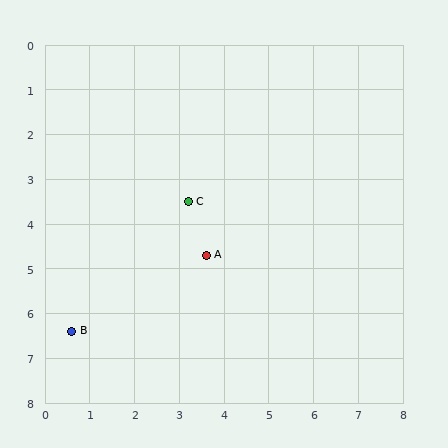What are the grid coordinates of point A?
Point A is at approximately (3.6, 4.7).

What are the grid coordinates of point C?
Point C is at approximately (3.2, 3.5).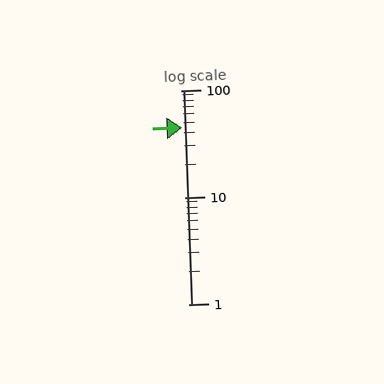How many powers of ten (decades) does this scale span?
The scale spans 2 decades, from 1 to 100.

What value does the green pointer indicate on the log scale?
The pointer indicates approximately 45.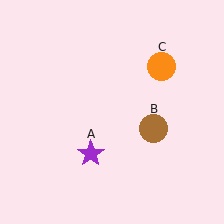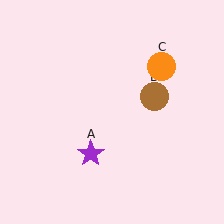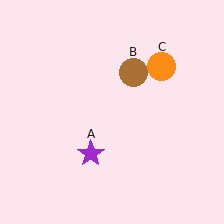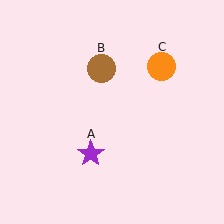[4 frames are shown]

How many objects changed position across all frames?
1 object changed position: brown circle (object B).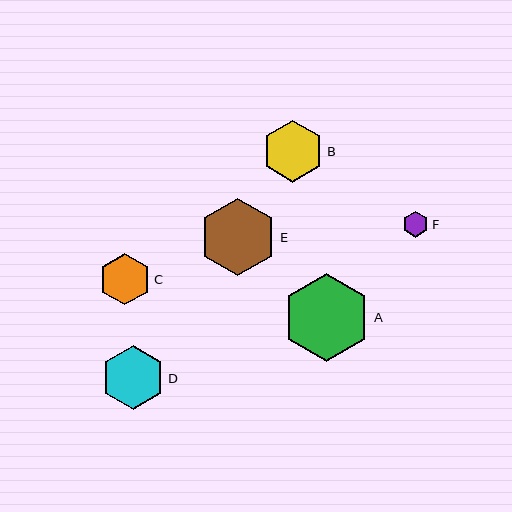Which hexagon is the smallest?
Hexagon F is the smallest with a size of approximately 26 pixels.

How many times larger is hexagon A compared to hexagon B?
Hexagon A is approximately 1.4 times the size of hexagon B.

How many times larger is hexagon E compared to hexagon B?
Hexagon E is approximately 1.3 times the size of hexagon B.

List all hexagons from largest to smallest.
From largest to smallest: A, E, D, B, C, F.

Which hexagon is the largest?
Hexagon A is the largest with a size of approximately 88 pixels.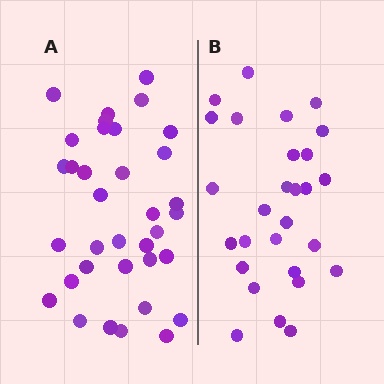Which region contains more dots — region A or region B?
Region A (the left region) has more dots.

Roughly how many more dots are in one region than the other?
Region A has roughly 8 or so more dots than region B.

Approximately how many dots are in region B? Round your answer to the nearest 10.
About 30 dots. (The exact count is 28, which rounds to 30.)